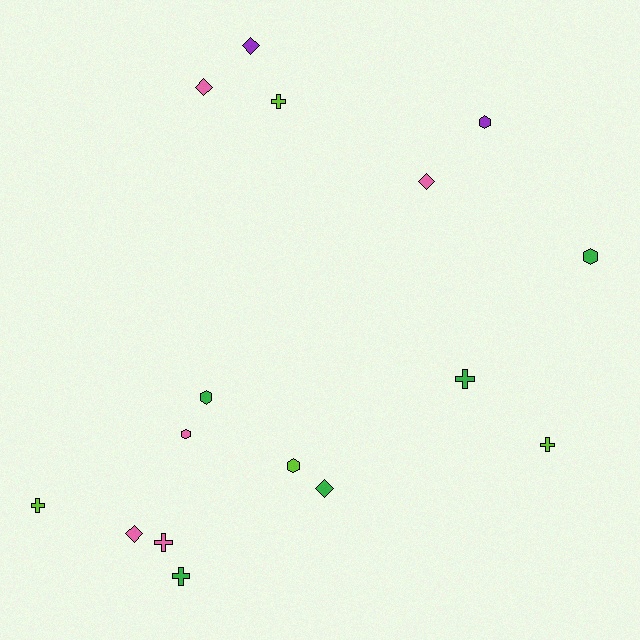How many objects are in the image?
There are 16 objects.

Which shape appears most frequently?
Cross, with 6 objects.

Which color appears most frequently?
Green, with 5 objects.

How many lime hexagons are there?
There is 1 lime hexagon.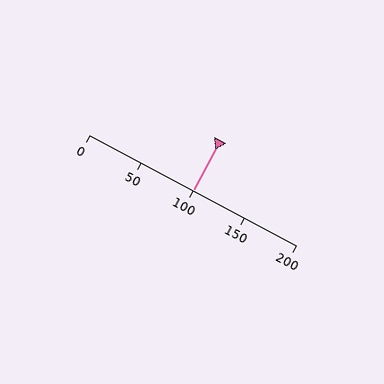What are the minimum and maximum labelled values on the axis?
The axis runs from 0 to 200.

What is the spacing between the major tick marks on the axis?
The major ticks are spaced 50 apart.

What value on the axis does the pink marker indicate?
The marker indicates approximately 100.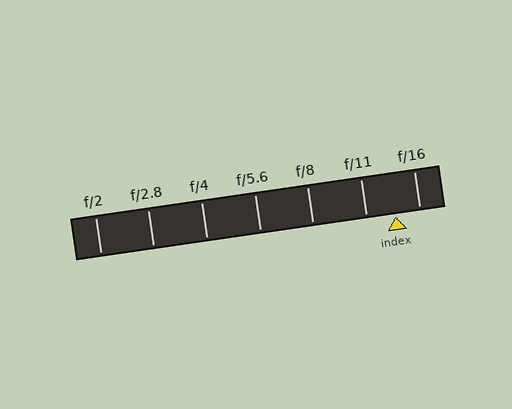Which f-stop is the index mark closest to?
The index mark is closest to f/16.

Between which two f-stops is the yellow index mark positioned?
The index mark is between f/11 and f/16.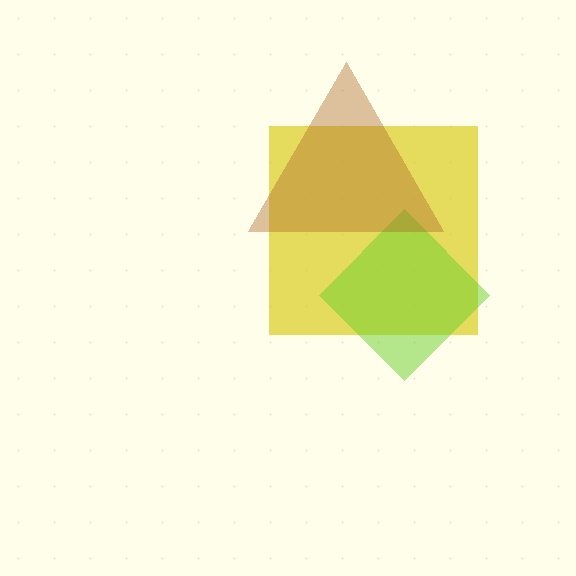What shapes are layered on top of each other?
The layered shapes are: a yellow square, a lime diamond, a brown triangle.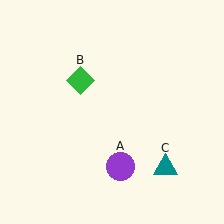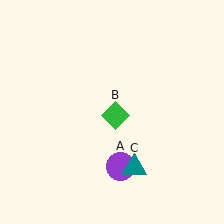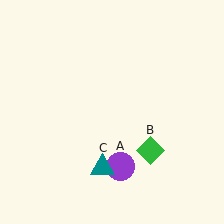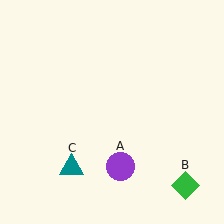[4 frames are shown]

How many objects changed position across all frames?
2 objects changed position: green diamond (object B), teal triangle (object C).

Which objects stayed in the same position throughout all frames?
Purple circle (object A) remained stationary.